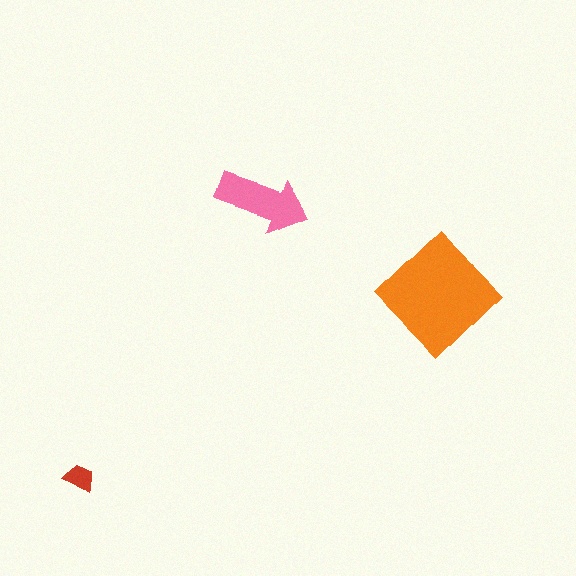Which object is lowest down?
The red trapezoid is bottommost.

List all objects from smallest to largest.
The red trapezoid, the pink arrow, the orange diamond.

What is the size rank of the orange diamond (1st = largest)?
1st.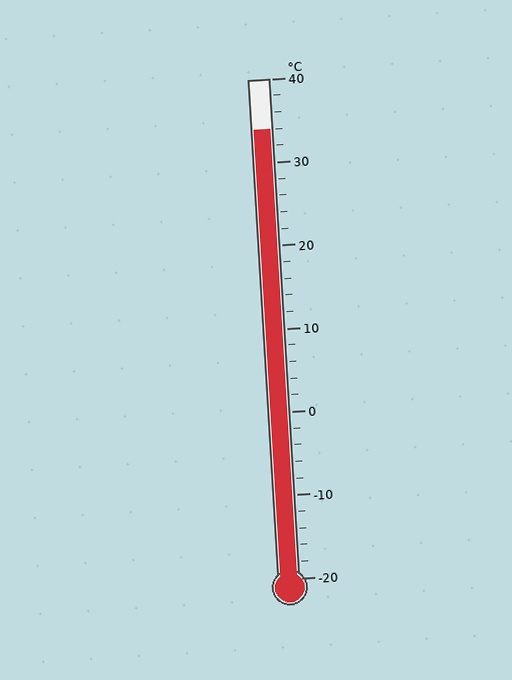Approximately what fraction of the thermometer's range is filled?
The thermometer is filled to approximately 90% of its range.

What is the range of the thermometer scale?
The thermometer scale ranges from -20°C to 40°C.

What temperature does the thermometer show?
The thermometer shows approximately 34°C.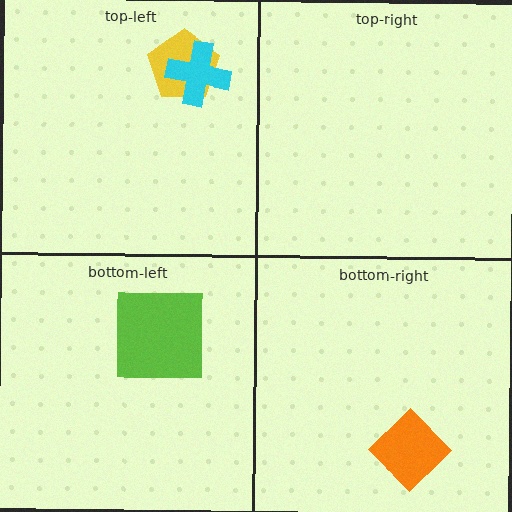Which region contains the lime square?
The bottom-left region.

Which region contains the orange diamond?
The bottom-right region.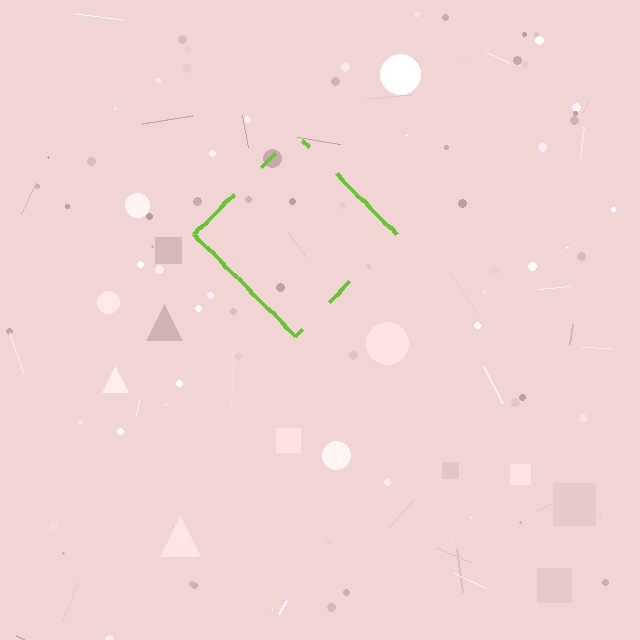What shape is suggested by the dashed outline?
The dashed outline suggests a diamond.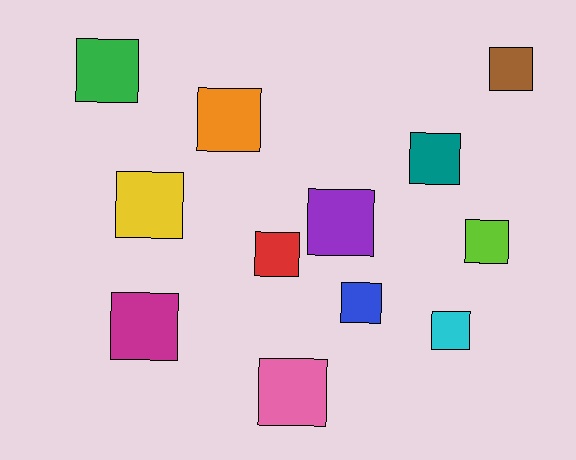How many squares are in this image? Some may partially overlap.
There are 12 squares.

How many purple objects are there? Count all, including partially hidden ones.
There is 1 purple object.